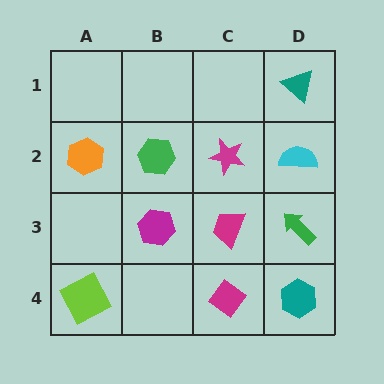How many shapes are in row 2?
4 shapes.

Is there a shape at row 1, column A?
No, that cell is empty.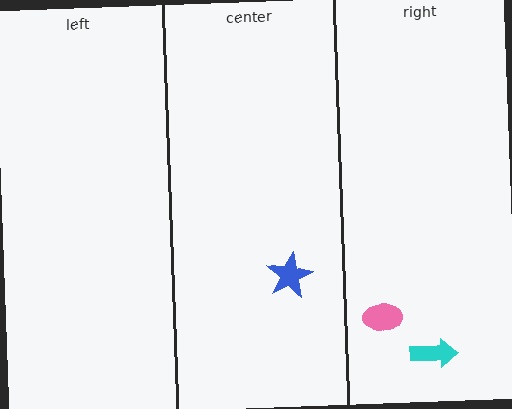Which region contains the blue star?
The center region.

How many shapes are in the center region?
1.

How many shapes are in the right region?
2.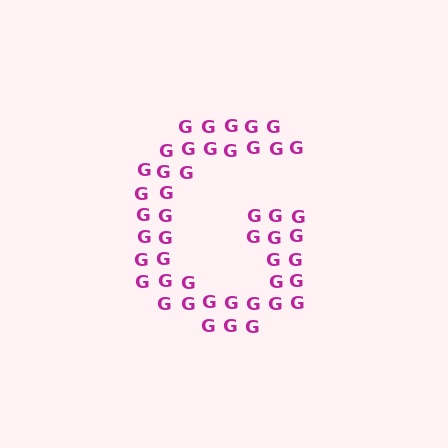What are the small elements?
The small elements are letter G's.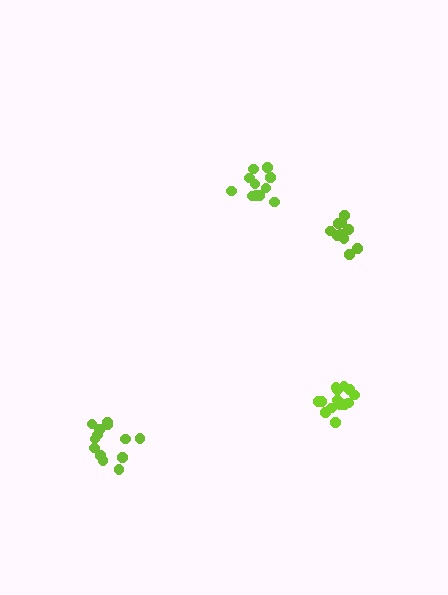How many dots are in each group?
Group 1: 14 dots, Group 2: 11 dots, Group 3: 11 dots, Group 4: 13 dots (49 total).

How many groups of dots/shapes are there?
There are 4 groups.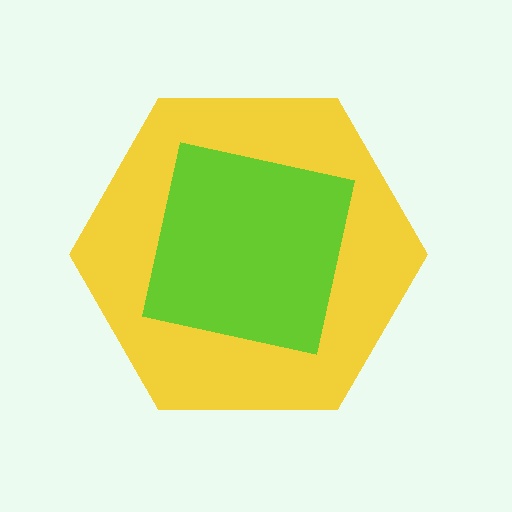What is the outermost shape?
The yellow hexagon.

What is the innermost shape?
The lime square.